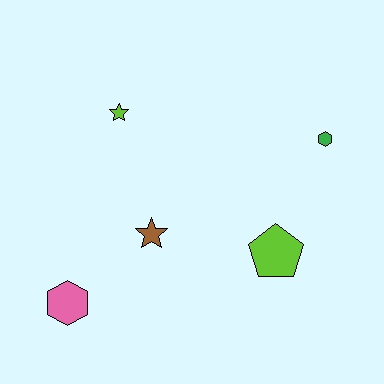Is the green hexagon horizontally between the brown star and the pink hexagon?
No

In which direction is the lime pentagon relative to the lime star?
The lime pentagon is to the right of the lime star.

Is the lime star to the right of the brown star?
No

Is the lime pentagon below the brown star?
Yes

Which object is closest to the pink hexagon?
The brown star is closest to the pink hexagon.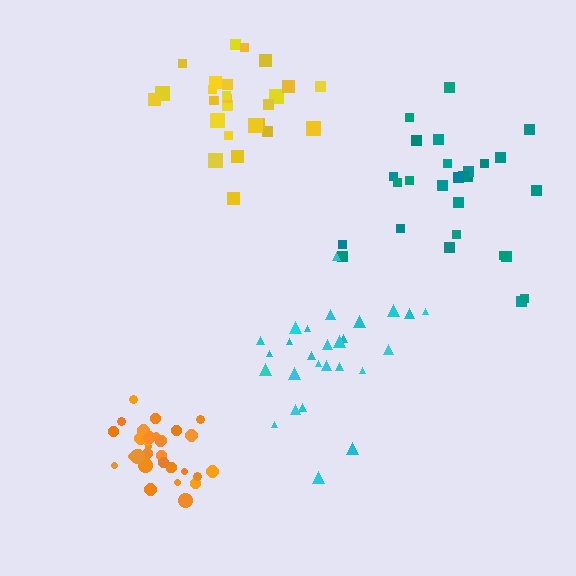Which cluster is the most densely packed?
Orange.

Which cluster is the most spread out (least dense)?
Teal.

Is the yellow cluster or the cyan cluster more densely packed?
Yellow.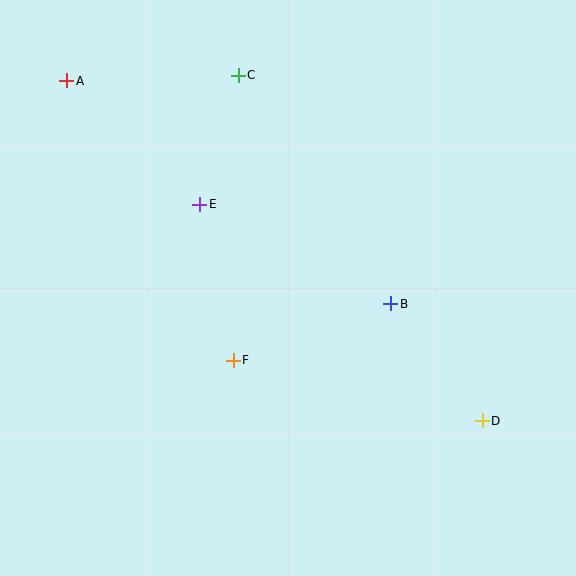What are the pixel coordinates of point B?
Point B is at (391, 304).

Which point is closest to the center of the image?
Point F at (233, 360) is closest to the center.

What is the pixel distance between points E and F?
The distance between E and F is 159 pixels.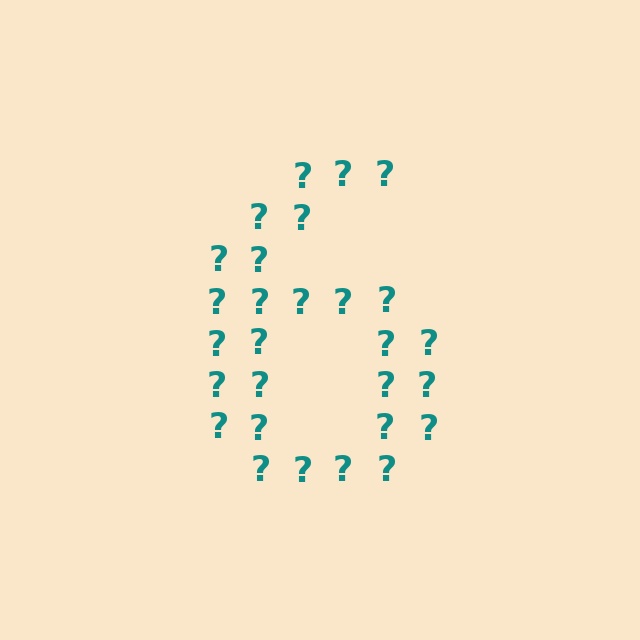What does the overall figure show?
The overall figure shows the digit 6.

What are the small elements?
The small elements are question marks.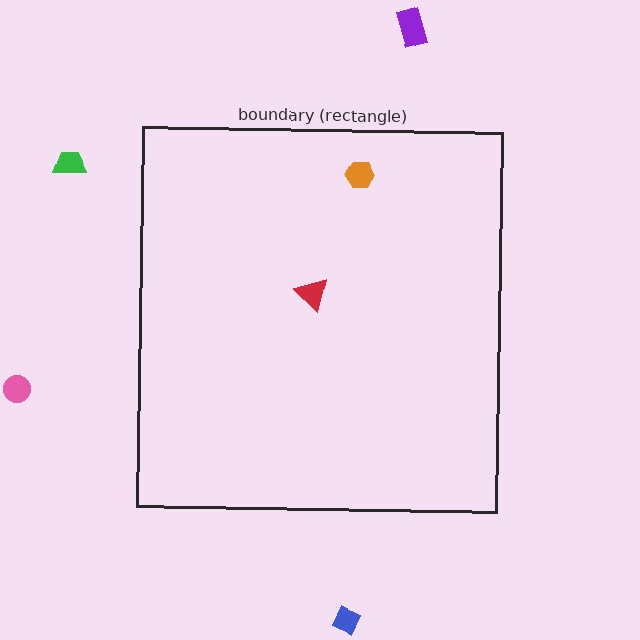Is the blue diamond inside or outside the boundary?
Outside.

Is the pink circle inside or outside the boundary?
Outside.